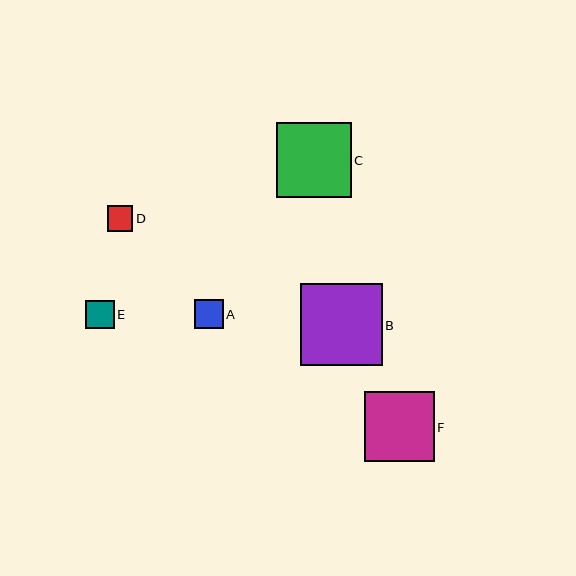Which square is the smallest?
Square D is the smallest with a size of approximately 26 pixels.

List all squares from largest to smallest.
From largest to smallest: B, C, F, E, A, D.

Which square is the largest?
Square B is the largest with a size of approximately 82 pixels.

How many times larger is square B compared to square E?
Square B is approximately 2.8 times the size of square E.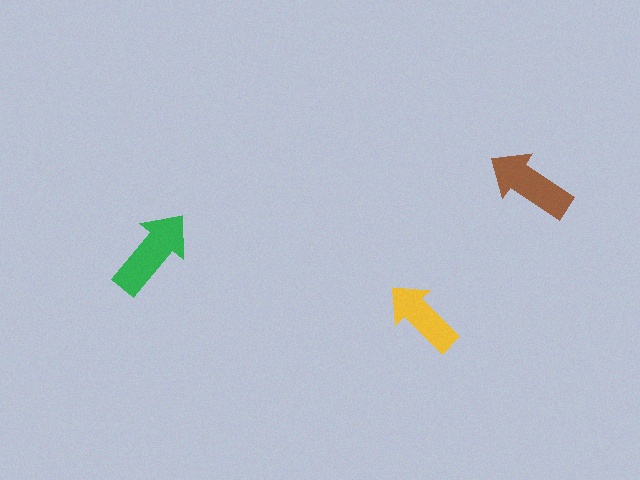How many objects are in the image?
There are 3 objects in the image.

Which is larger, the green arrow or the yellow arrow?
The green one.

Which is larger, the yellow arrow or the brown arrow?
The brown one.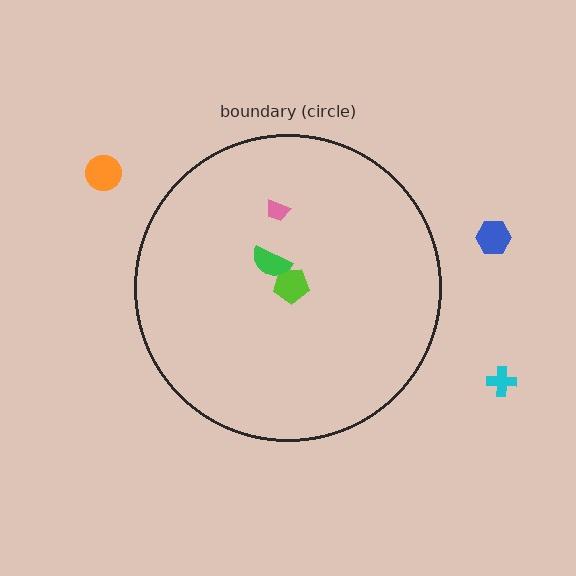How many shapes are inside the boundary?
3 inside, 3 outside.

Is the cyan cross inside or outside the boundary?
Outside.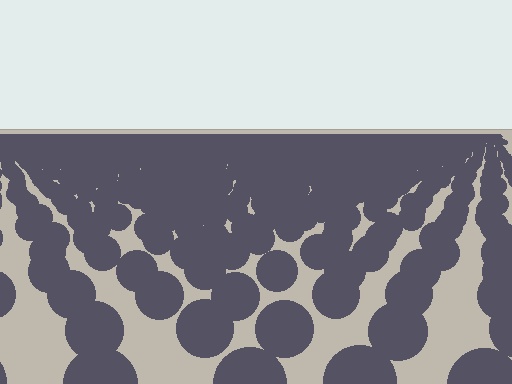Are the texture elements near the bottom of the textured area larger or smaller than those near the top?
Larger. Near the bottom, elements are closer to the viewer and appear at a bigger on-screen size.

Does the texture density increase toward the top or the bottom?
Density increases toward the top.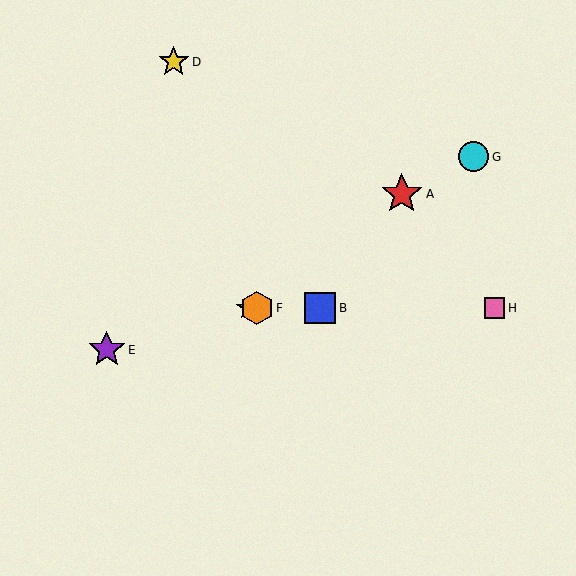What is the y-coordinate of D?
Object D is at y≈62.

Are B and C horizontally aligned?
Yes, both are at y≈308.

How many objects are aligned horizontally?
4 objects (B, C, F, H) are aligned horizontally.